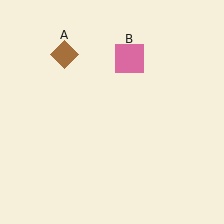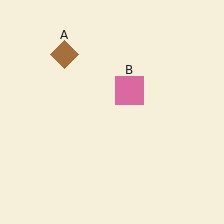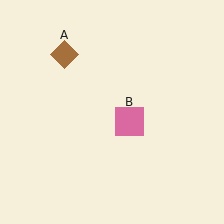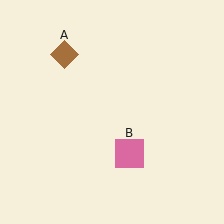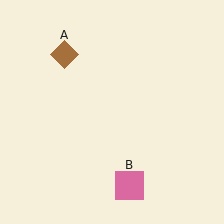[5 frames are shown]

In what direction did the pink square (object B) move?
The pink square (object B) moved down.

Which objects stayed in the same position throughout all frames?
Brown diamond (object A) remained stationary.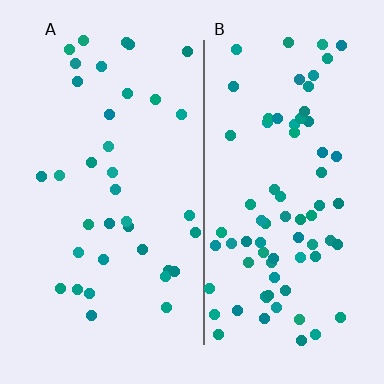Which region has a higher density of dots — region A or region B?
B (the right).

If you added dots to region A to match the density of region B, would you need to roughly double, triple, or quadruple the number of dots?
Approximately double.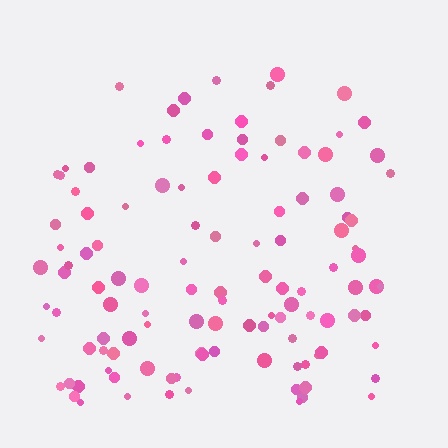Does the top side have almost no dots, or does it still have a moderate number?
Still a moderate number, just noticeably fewer than the bottom.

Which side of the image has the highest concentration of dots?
The bottom.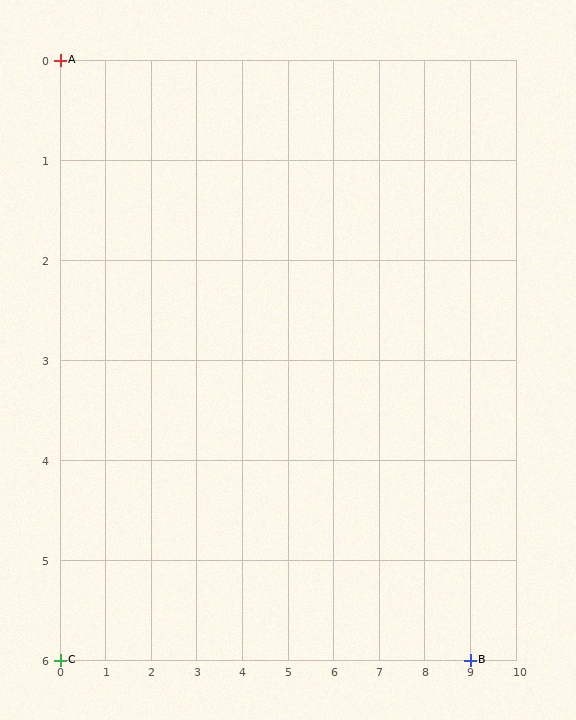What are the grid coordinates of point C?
Point C is at grid coordinates (0, 6).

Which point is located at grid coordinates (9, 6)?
Point B is at (9, 6).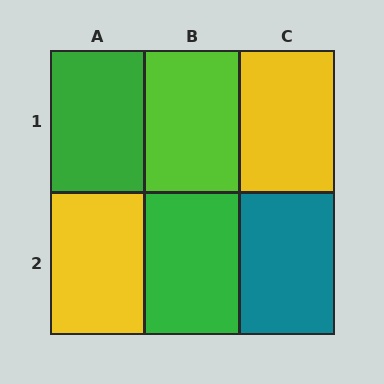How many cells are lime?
1 cell is lime.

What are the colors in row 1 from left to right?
Green, lime, yellow.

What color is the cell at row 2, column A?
Yellow.